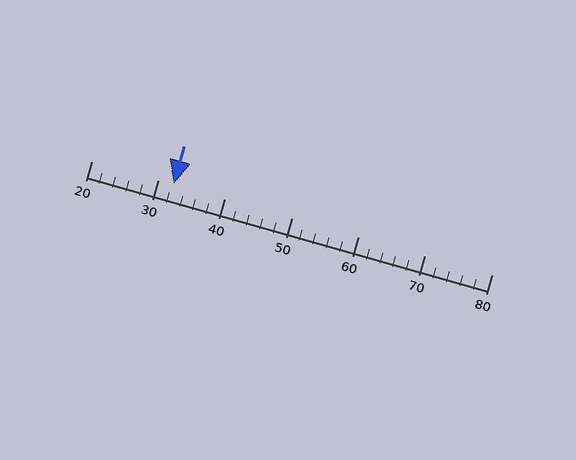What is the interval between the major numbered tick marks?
The major tick marks are spaced 10 units apart.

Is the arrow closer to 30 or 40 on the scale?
The arrow is closer to 30.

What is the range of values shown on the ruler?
The ruler shows values from 20 to 80.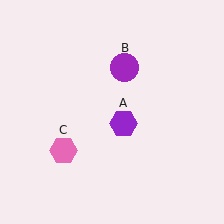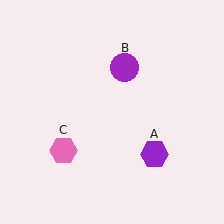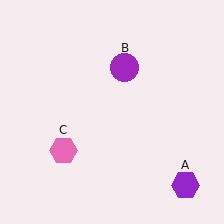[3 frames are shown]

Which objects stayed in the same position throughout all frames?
Purple circle (object B) and pink hexagon (object C) remained stationary.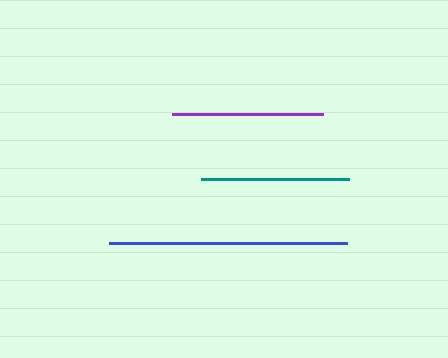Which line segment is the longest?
The blue line is the longest at approximately 239 pixels.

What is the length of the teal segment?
The teal segment is approximately 149 pixels long.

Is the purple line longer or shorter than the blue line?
The blue line is longer than the purple line.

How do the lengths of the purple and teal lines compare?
The purple and teal lines are approximately the same length.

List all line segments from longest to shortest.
From longest to shortest: blue, purple, teal.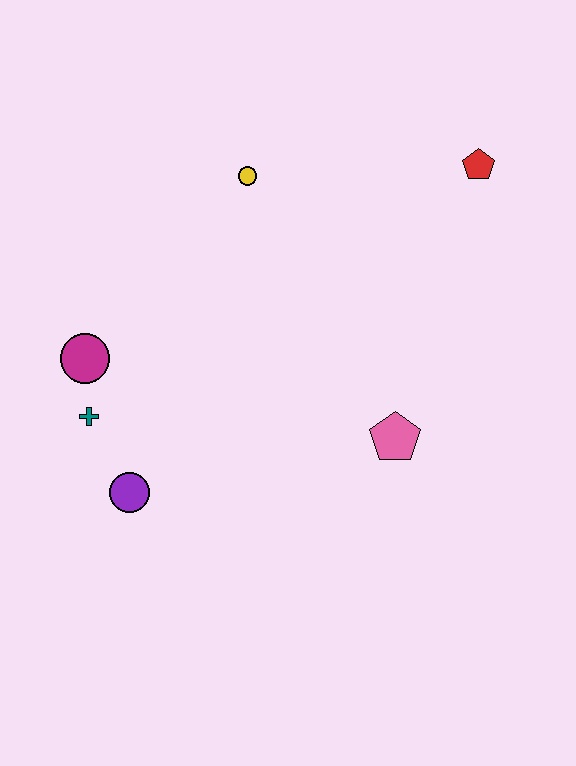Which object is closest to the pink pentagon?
The purple circle is closest to the pink pentagon.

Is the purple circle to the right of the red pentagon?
No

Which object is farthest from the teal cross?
The red pentagon is farthest from the teal cross.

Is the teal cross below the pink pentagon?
No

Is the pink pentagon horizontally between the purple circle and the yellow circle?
No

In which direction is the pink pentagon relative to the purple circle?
The pink pentagon is to the right of the purple circle.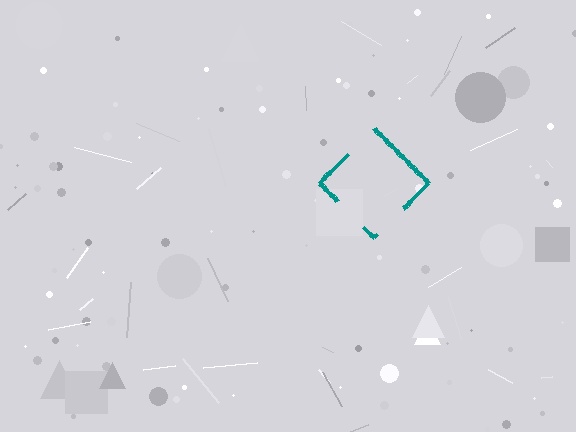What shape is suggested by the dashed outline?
The dashed outline suggests a diamond.